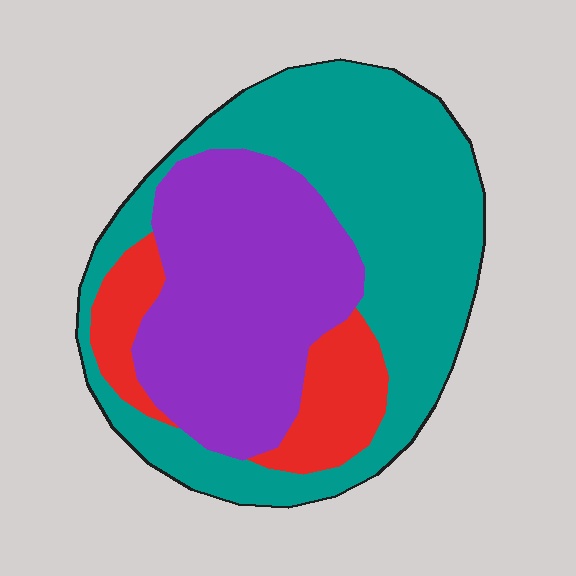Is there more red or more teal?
Teal.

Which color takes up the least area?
Red, at roughly 15%.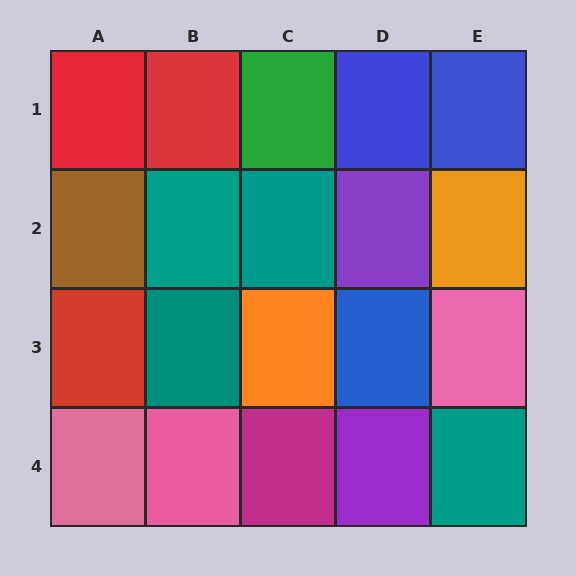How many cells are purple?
2 cells are purple.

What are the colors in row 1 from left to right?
Red, red, green, blue, blue.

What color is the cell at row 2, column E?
Orange.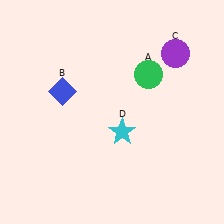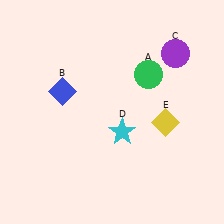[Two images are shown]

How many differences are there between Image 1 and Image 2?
There is 1 difference between the two images.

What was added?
A yellow diamond (E) was added in Image 2.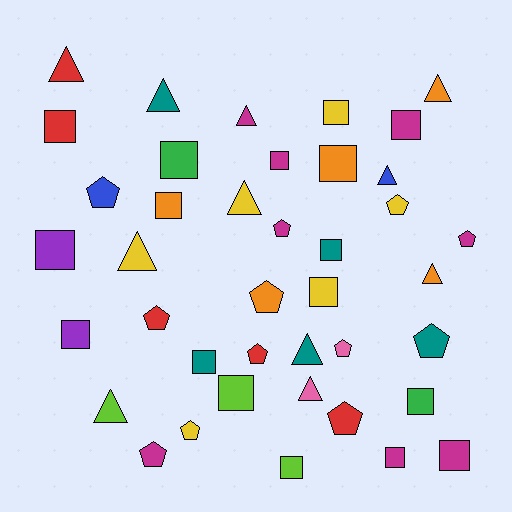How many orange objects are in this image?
There are 5 orange objects.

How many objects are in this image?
There are 40 objects.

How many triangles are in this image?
There are 11 triangles.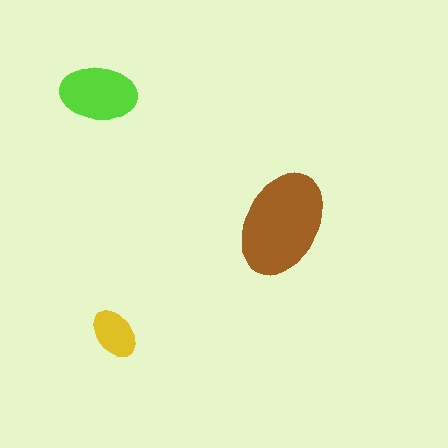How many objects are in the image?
There are 3 objects in the image.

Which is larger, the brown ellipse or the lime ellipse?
The brown one.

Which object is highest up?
The lime ellipse is topmost.